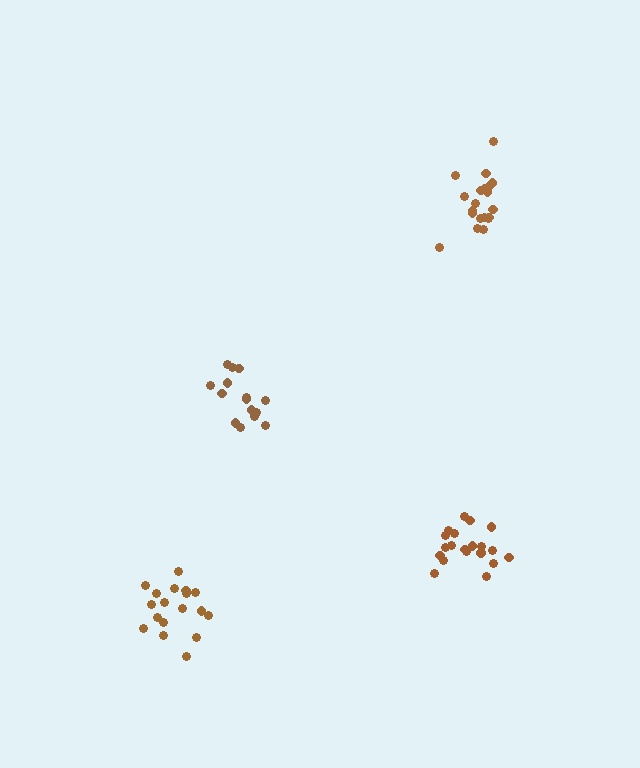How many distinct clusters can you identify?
There are 4 distinct clusters.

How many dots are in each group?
Group 1: 18 dots, Group 2: 15 dots, Group 3: 20 dots, Group 4: 20 dots (73 total).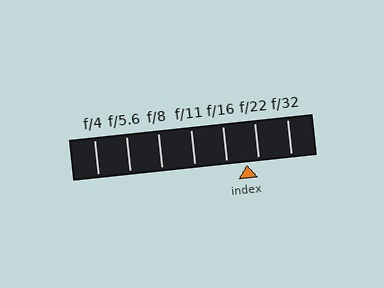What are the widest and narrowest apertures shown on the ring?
The widest aperture shown is f/4 and the narrowest is f/32.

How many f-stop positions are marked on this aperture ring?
There are 7 f-stop positions marked.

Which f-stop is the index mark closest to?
The index mark is closest to f/22.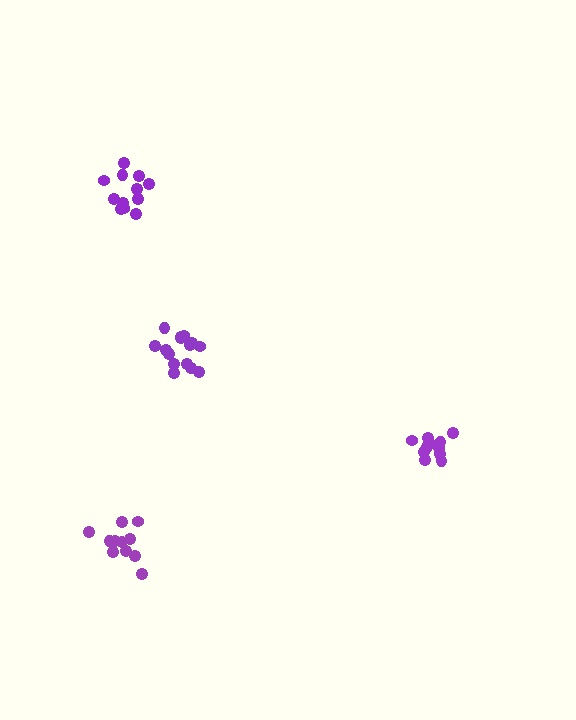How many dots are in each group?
Group 1: 15 dots, Group 2: 11 dots, Group 3: 11 dots, Group 4: 12 dots (49 total).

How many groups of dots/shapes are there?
There are 4 groups.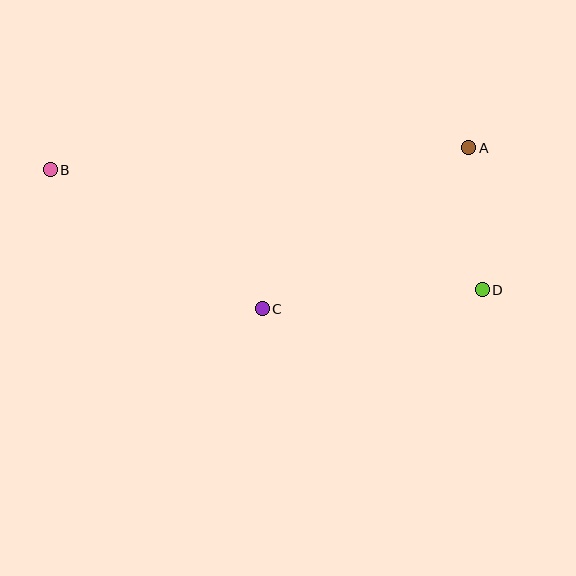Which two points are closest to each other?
Points A and D are closest to each other.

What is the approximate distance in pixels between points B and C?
The distance between B and C is approximately 254 pixels.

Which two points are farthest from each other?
Points B and D are farthest from each other.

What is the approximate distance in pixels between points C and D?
The distance between C and D is approximately 221 pixels.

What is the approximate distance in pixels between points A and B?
The distance between A and B is approximately 419 pixels.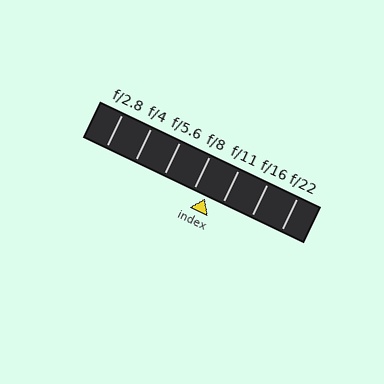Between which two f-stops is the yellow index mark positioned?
The index mark is between f/8 and f/11.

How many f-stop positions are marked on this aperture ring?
There are 7 f-stop positions marked.